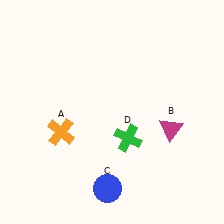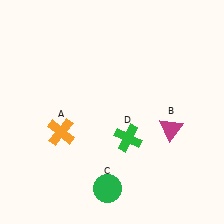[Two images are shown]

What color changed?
The circle (C) changed from blue in Image 1 to green in Image 2.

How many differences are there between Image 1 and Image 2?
There is 1 difference between the two images.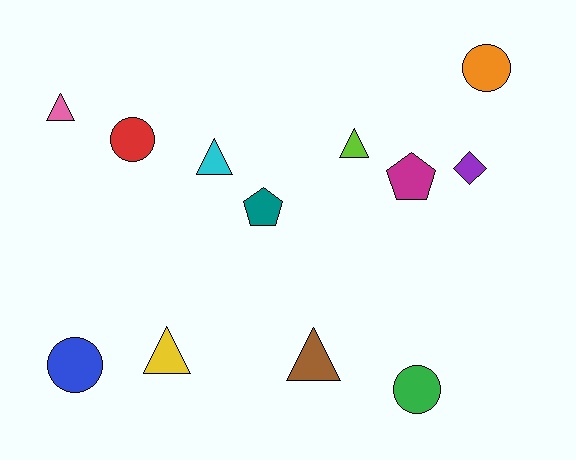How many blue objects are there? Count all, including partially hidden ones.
There is 1 blue object.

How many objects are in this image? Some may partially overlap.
There are 12 objects.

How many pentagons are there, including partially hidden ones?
There are 2 pentagons.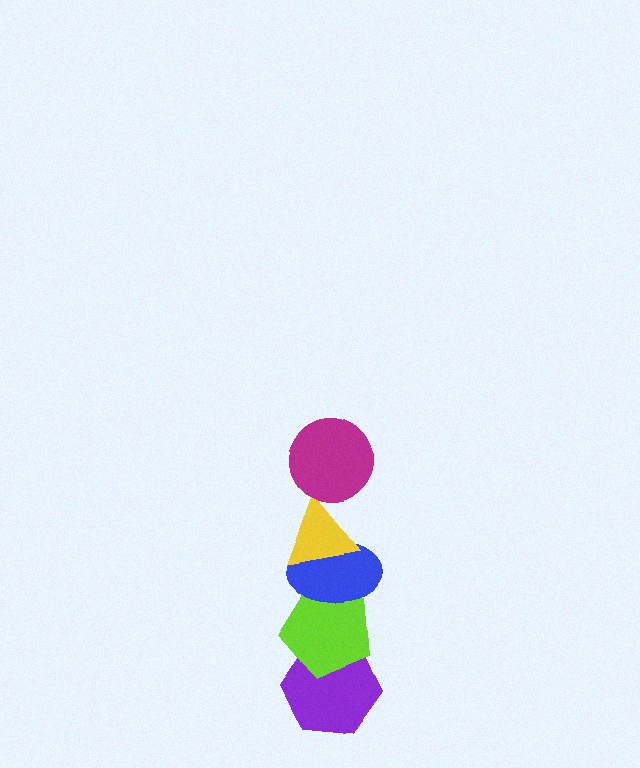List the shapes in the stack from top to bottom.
From top to bottom: the magenta circle, the yellow triangle, the blue ellipse, the lime pentagon, the purple hexagon.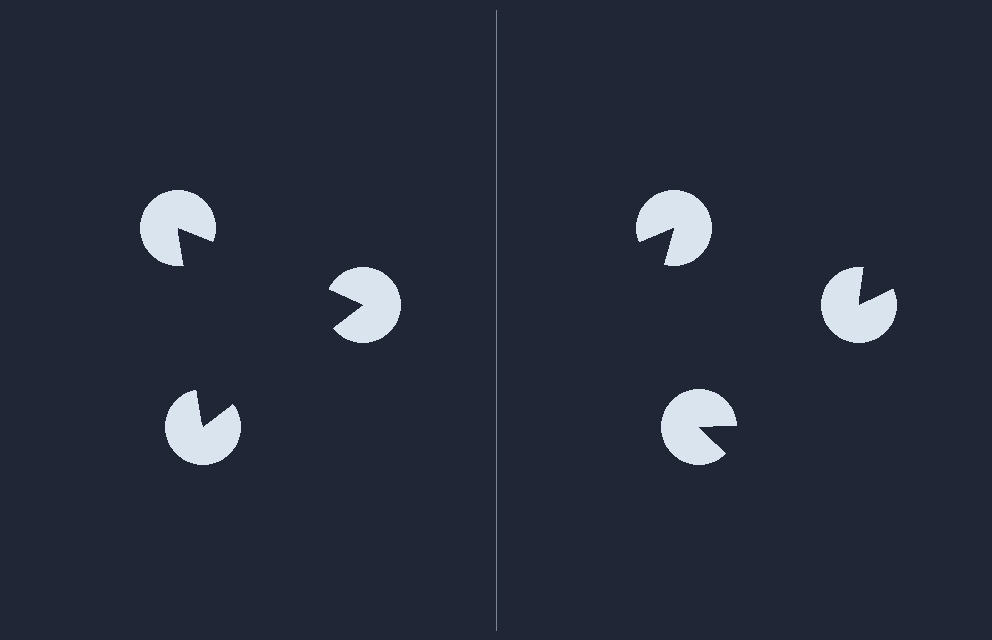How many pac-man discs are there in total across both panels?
6 — 3 on each side.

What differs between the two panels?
The pac-man discs are positioned identically on both sides; only the wedge orientations differ. On the left they align to a triangle; on the right they are misaligned.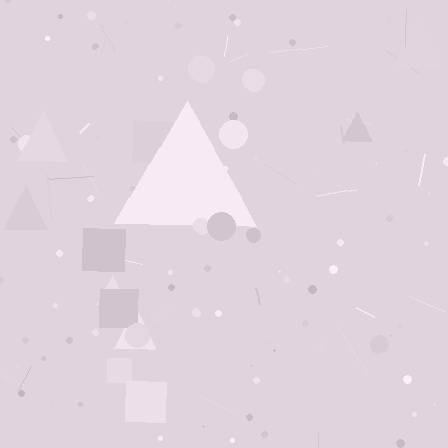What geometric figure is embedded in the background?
A triangle is embedded in the background.